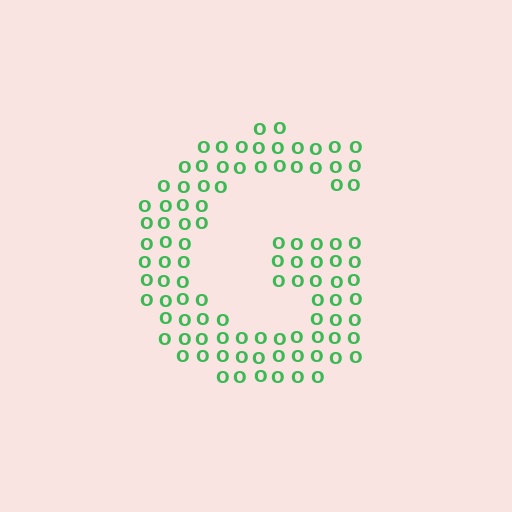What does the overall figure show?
The overall figure shows the letter G.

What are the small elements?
The small elements are letter O's.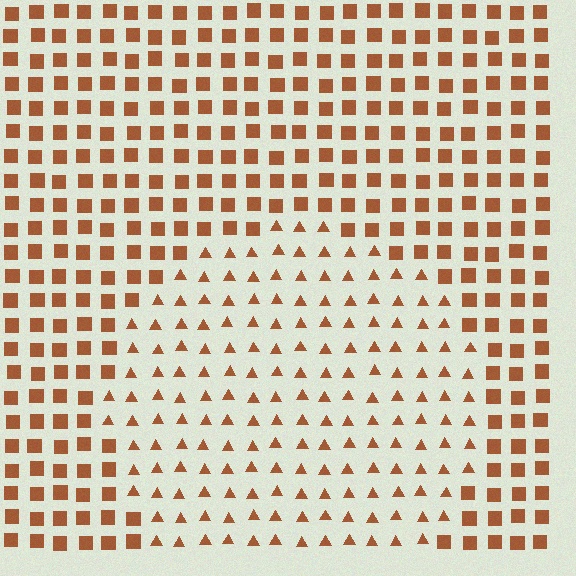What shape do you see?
I see a circle.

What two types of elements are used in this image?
The image uses triangles inside the circle region and squares outside it.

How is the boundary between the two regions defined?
The boundary is defined by a change in element shape: triangles inside vs. squares outside. All elements share the same color and spacing.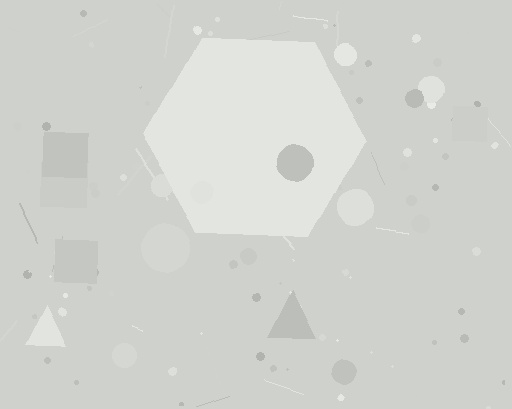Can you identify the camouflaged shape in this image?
The camouflaged shape is a hexagon.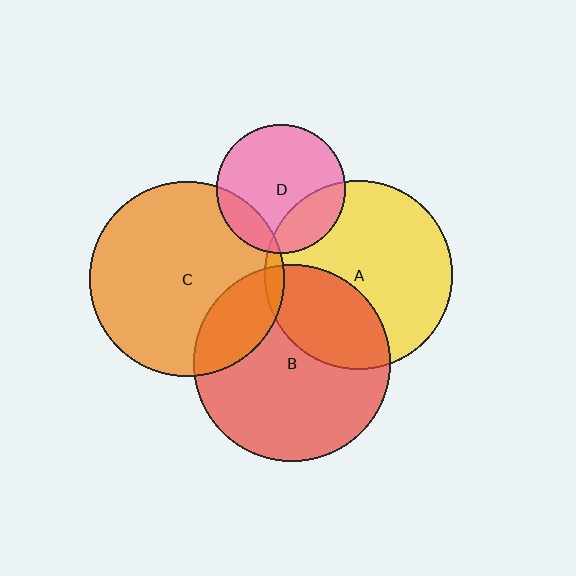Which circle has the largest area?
Circle B (red).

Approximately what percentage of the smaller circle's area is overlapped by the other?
Approximately 5%.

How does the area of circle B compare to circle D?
Approximately 2.3 times.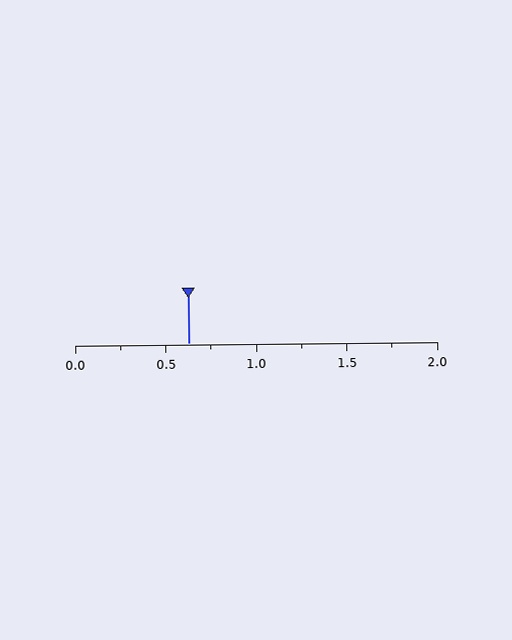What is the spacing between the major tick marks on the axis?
The major ticks are spaced 0.5 apart.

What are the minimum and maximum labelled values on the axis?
The axis runs from 0.0 to 2.0.